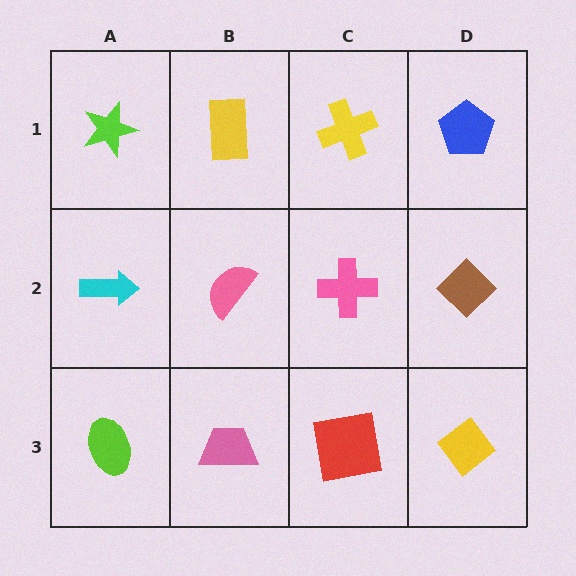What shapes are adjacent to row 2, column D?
A blue pentagon (row 1, column D), a yellow diamond (row 3, column D), a pink cross (row 2, column C).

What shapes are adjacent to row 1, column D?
A brown diamond (row 2, column D), a yellow cross (row 1, column C).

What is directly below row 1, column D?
A brown diamond.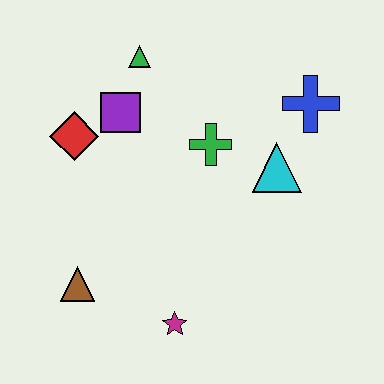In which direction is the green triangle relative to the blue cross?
The green triangle is to the left of the blue cross.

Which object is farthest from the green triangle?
The magenta star is farthest from the green triangle.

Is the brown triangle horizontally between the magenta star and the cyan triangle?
No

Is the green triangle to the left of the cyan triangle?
Yes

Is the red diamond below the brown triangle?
No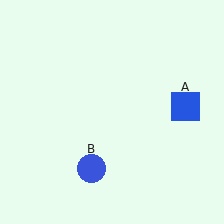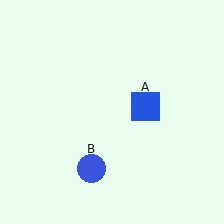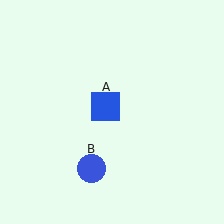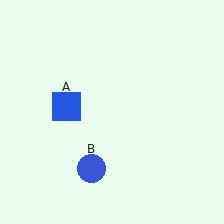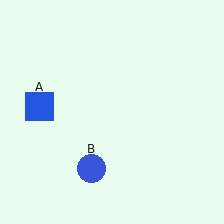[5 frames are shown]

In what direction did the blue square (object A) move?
The blue square (object A) moved left.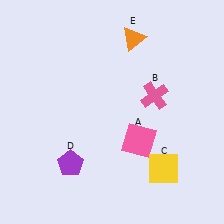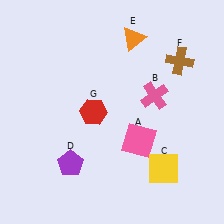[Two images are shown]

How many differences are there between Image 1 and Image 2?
There are 2 differences between the two images.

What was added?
A brown cross (F), a red hexagon (G) were added in Image 2.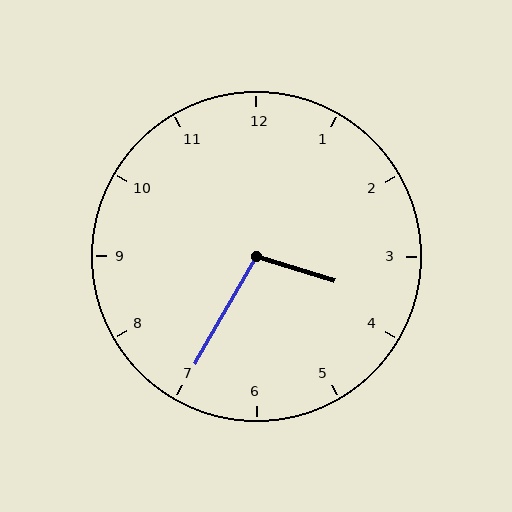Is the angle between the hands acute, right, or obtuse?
It is obtuse.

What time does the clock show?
3:35.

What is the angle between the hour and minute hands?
Approximately 102 degrees.